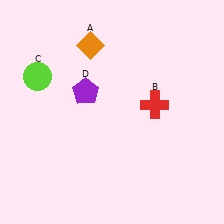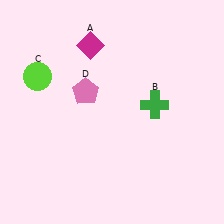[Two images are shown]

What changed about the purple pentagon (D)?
In Image 1, D is purple. In Image 2, it changed to pink.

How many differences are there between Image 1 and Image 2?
There are 3 differences between the two images.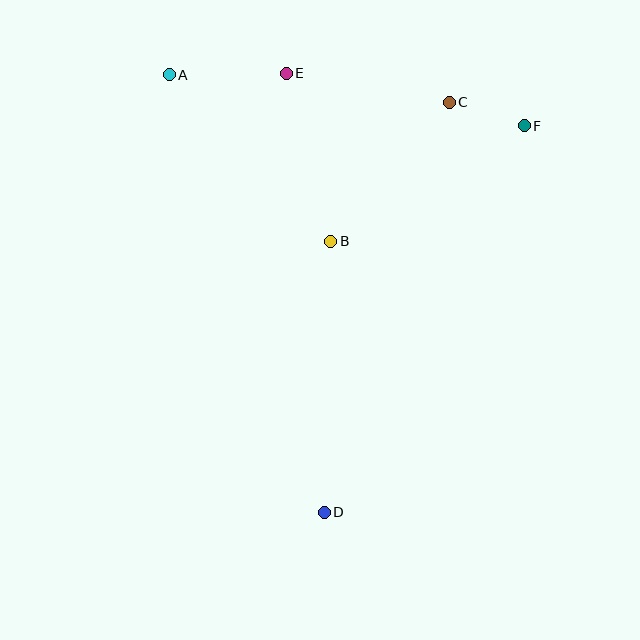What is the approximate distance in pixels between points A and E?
The distance between A and E is approximately 117 pixels.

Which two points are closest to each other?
Points C and F are closest to each other.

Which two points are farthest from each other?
Points A and D are farthest from each other.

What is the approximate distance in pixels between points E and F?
The distance between E and F is approximately 244 pixels.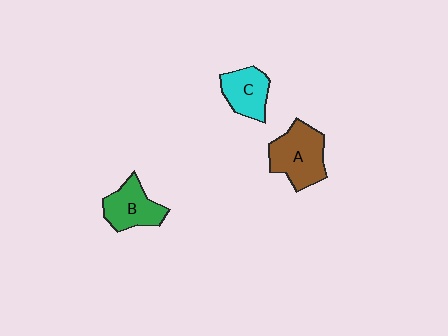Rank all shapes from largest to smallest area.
From largest to smallest: A (brown), B (green), C (cyan).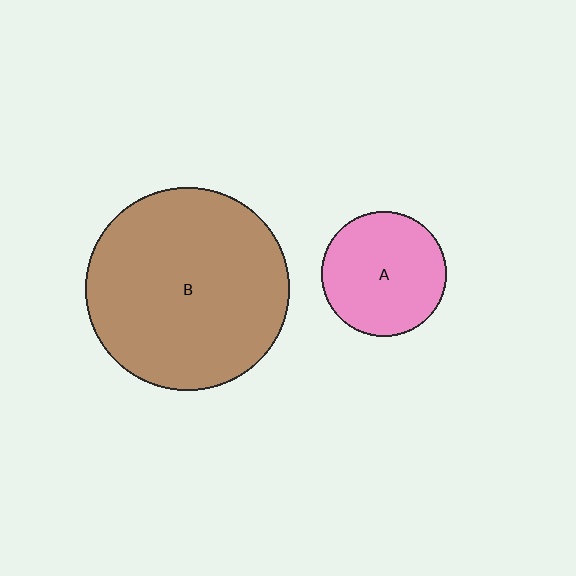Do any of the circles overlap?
No, none of the circles overlap.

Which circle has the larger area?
Circle B (brown).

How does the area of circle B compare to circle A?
Approximately 2.6 times.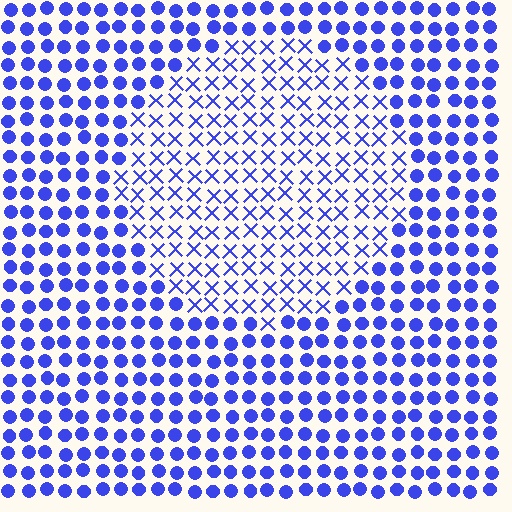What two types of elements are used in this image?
The image uses X marks inside the circle region and circles outside it.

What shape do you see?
I see a circle.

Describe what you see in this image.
The image is filled with small blue elements arranged in a uniform grid. A circle-shaped region contains X marks, while the surrounding area contains circles. The boundary is defined purely by the change in element shape.